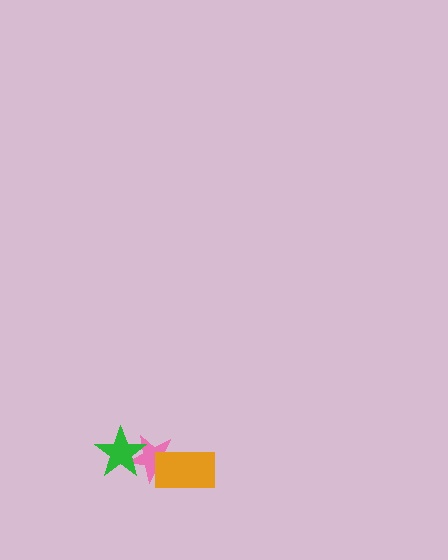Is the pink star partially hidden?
Yes, it is partially covered by another shape.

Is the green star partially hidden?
No, no other shape covers it.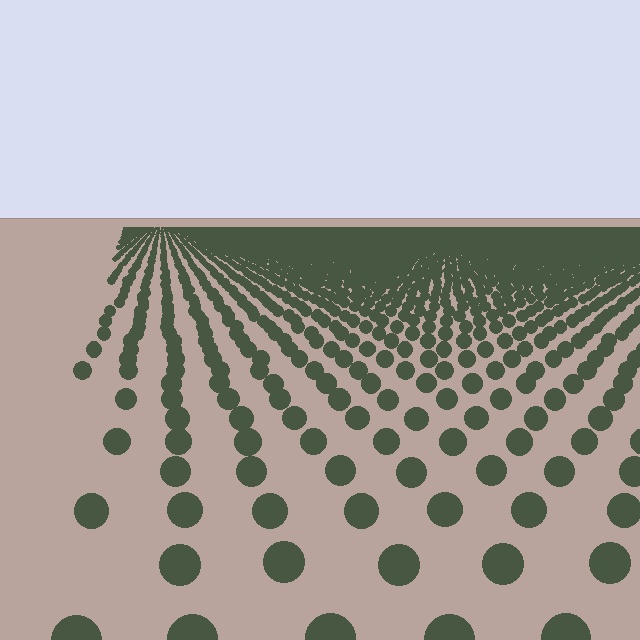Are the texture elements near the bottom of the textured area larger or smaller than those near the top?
Larger. Near the bottom, elements are closer to the viewer and appear at a bigger on-screen size.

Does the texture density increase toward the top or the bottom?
Density increases toward the top.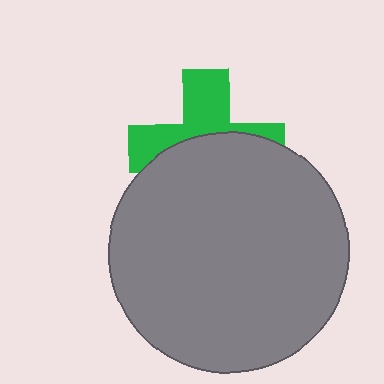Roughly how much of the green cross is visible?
A small part of it is visible (roughly 44%).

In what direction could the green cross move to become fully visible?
The green cross could move up. That would shift it out from behind the gray circle entirely.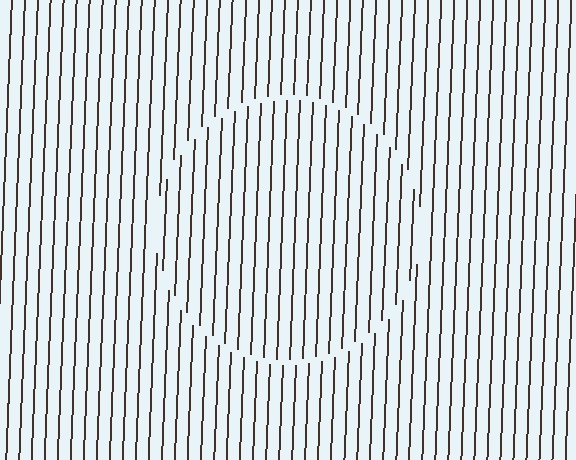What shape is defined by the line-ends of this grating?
An illusory circle. The interior of the shape contains the same grating, shifted by half a period — the contour is defined by the phase discontinuity where line-ends from the inner and outer gratings abut.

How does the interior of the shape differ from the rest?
The interior of the shape contains the same grating, shifted by half a period — the contour is defined by the phase discontinuity where line-ends from the inner and outer gratings abut.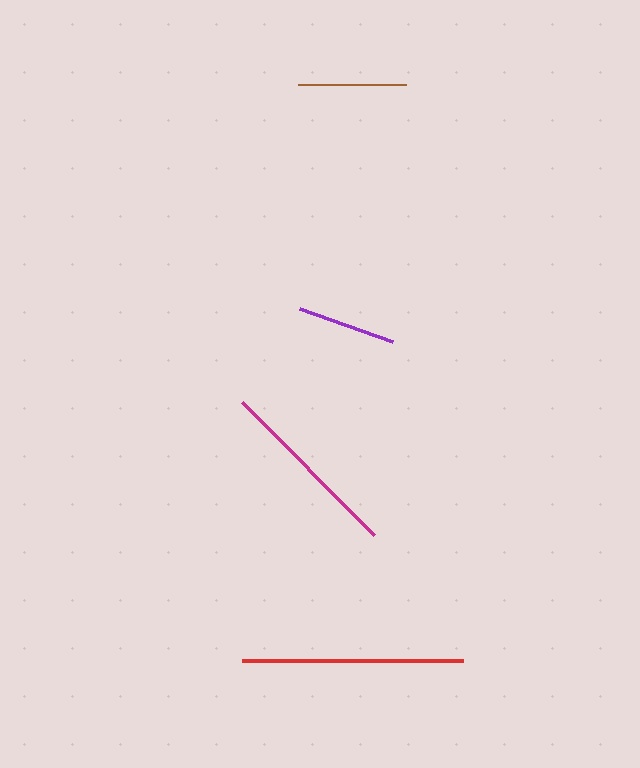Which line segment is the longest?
The red line is the longest at approximately 221 pixels.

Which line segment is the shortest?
The purple line is the shortest at approximately 99 pixels.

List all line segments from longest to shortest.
From longest to shortest: red, magenta, brown, purple.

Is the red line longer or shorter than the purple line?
The red line is longer than the purple line.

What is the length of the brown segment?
The brown segment is approximately 108 pixels long.